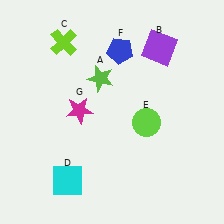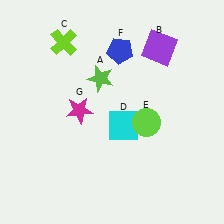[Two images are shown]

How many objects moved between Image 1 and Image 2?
1 object moved between the two images.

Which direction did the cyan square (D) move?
The cyan square (D) moved right.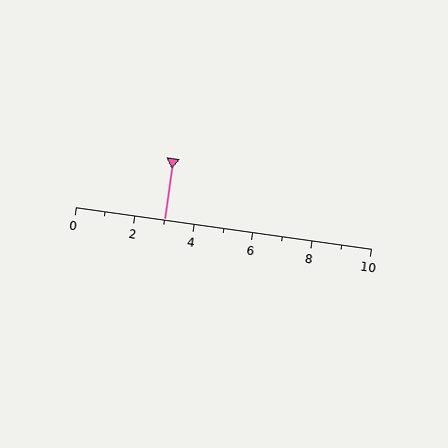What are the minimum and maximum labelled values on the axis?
The axis runs from 0 to 10.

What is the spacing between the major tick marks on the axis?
The major ticks are spaced 2 apart.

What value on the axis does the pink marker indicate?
The marker indicates approximately 3.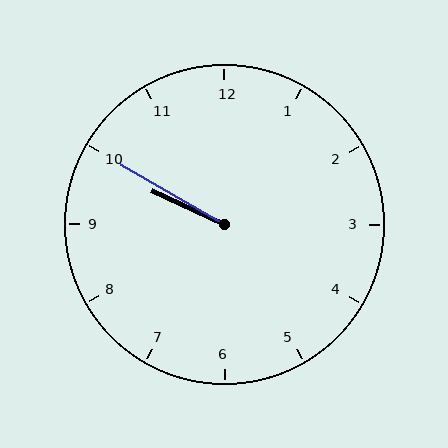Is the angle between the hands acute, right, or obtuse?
It is acute.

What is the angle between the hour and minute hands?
Approximately 5 degrees.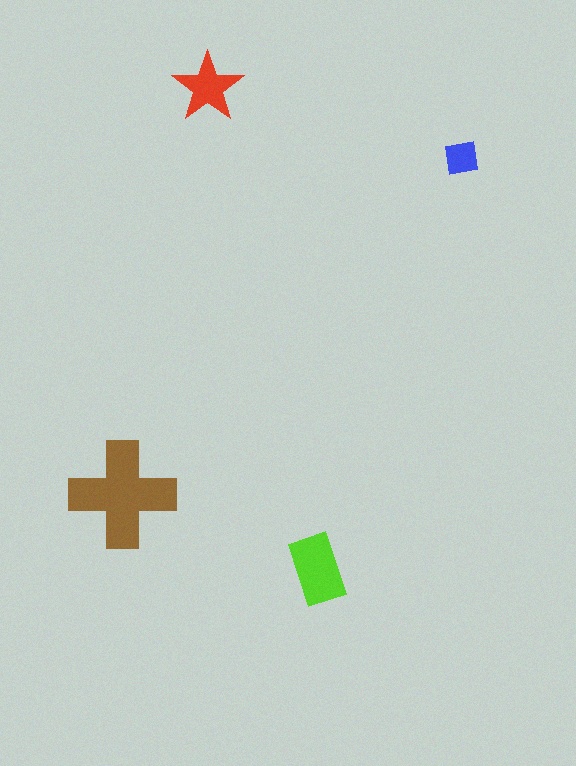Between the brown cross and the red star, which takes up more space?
The brown cross.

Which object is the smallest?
The blue square.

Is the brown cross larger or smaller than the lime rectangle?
Larger.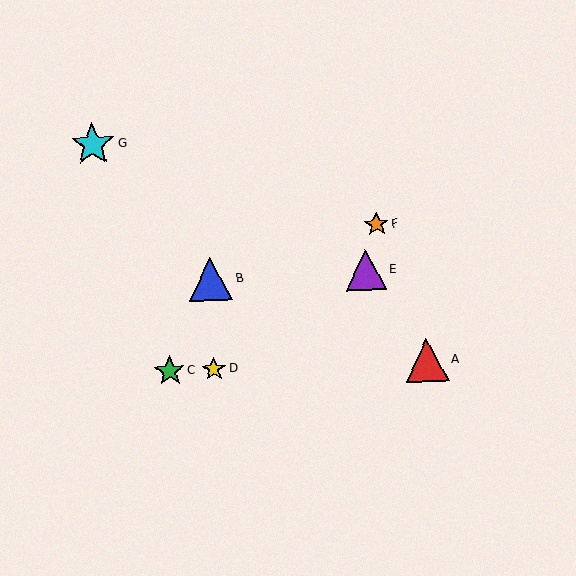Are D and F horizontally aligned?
No, D is at y≈369 and F is at y≈225.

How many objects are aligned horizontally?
3 objects (A, C, D) are aligned horizontally.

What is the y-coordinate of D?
Object D is at y≈369.